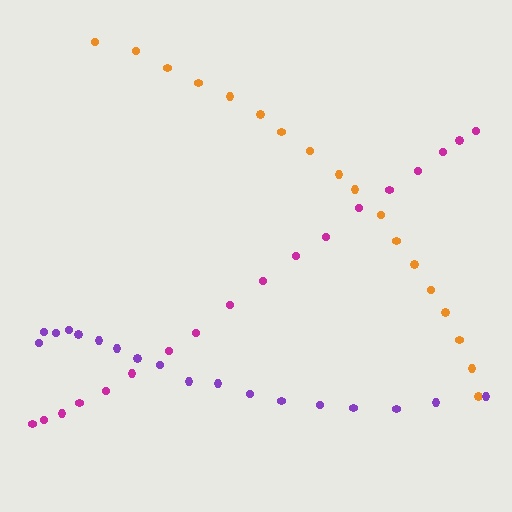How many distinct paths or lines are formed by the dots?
There are 3 distinct paths.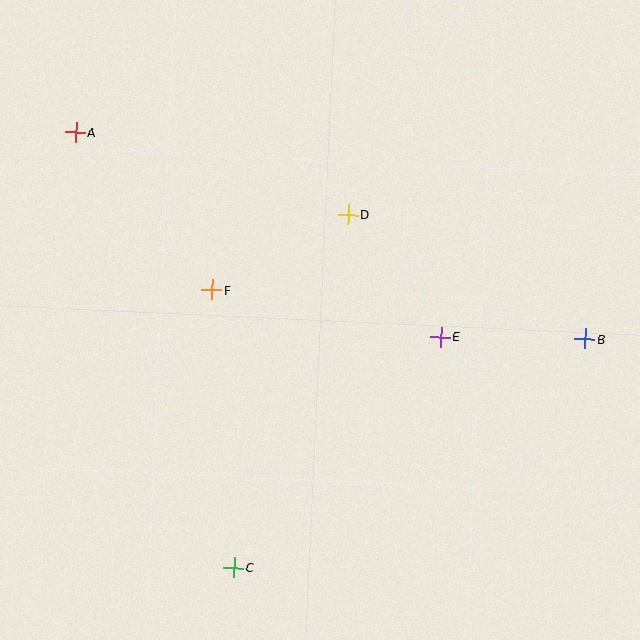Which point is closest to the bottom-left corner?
Point C is closest to the bottom-left corner.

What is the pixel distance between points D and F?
The distance between D and F is 155 pixels.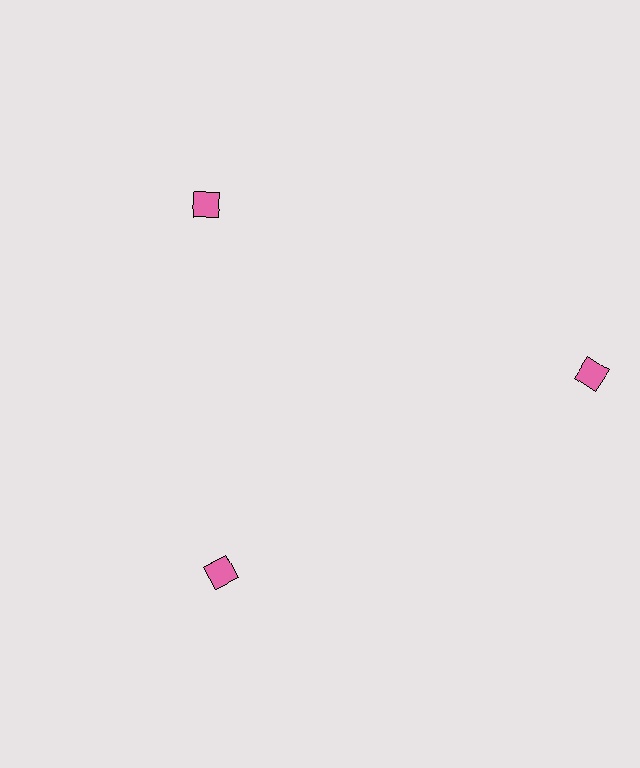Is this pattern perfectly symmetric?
No. The 3 pink diamonds are arranged in a ring, but one element near the 3 o'clock position is pushed outward from the center, breaking the 3-fold rotational symmetry.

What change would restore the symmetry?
The symmetry would be restored by moving it inward, back onto the ring so that all 3 diamonds sit at equal angles and equal distance from the center.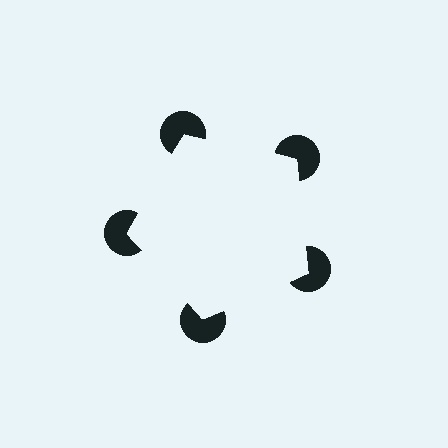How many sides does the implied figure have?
5 sides.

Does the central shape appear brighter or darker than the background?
It typically appears slightly brighter than the background, even though no actual brightness change is drawn.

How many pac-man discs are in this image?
There are 5 — one at each vertex of the illusory pentagon.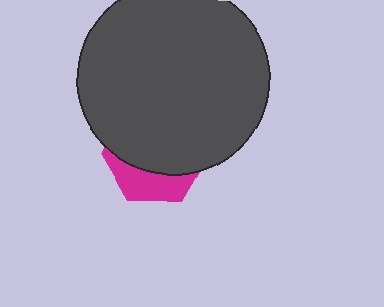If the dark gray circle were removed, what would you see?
You would see the complete magenta hexagon.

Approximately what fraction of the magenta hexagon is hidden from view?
Roughly 69% of the magenta hexagon is hidden behind the dark gray circle.